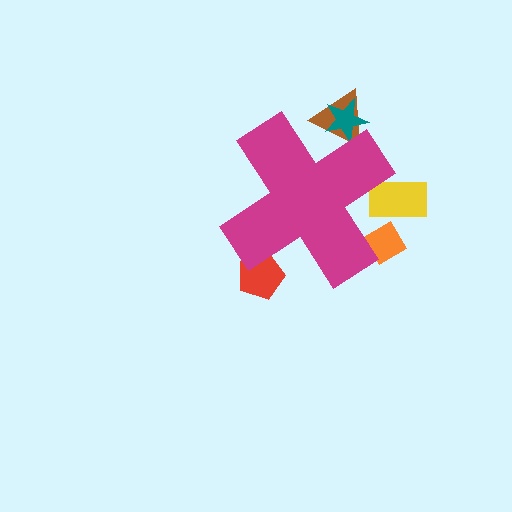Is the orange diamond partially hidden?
Yes, the orange diamond is partially hidden behind the magenta cross.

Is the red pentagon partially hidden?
Yes, the red pentagon is partially hidden behind the magenta cross.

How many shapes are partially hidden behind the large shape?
5 shapes are partially hidden.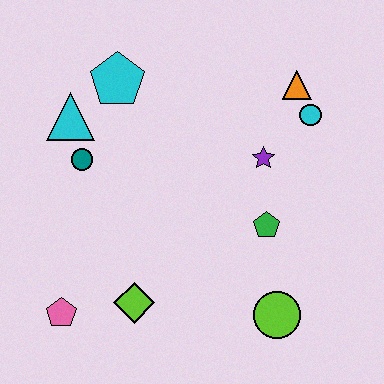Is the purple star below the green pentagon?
No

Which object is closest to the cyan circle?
The orange triangle is closest to the cyan circle.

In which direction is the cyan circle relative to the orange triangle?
The cyan circle is below the orange triangle.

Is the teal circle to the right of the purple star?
No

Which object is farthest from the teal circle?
The lime circle is farthest from the teal circle.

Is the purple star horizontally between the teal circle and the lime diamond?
No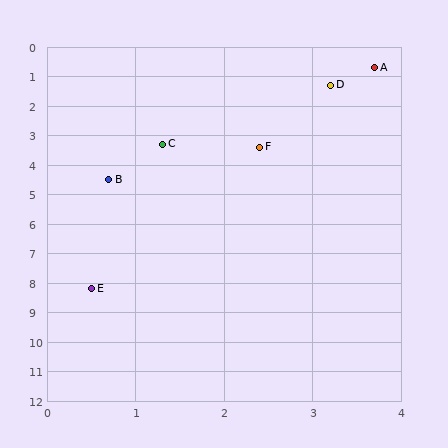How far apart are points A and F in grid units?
Points A and F are about 3.0 grid units apart.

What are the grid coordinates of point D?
Point D is at approximately (3.2, 1.3).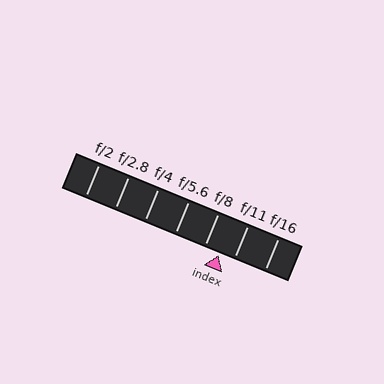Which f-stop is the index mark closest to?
The index mark is closest to f/11.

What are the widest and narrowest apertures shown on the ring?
The widest aperture shown is f/2 and the narrowest is f/16.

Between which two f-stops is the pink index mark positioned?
The index mark is between f/8 and f/11.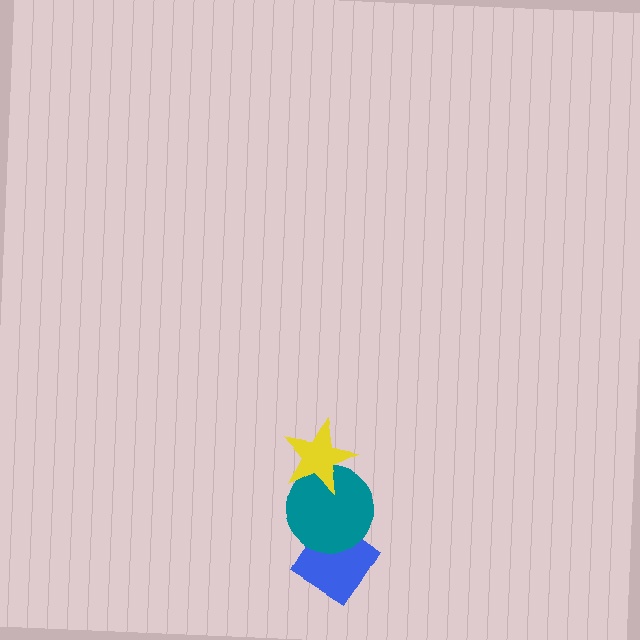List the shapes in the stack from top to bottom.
From top to bottom: the yellow star, the teal circle, the blue diamond.